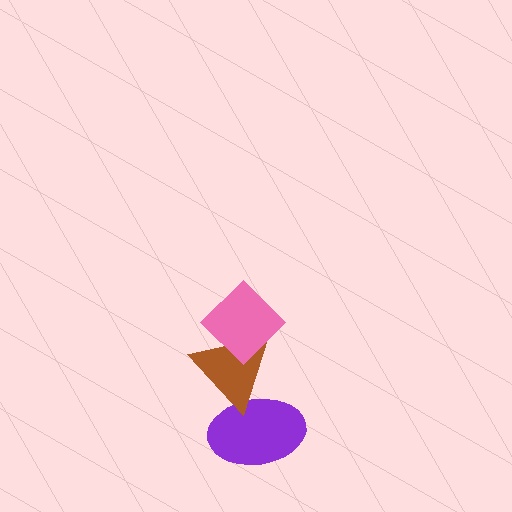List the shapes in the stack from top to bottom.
From top to bottom: the pink diamond, the brown triangle, the purple ellipse.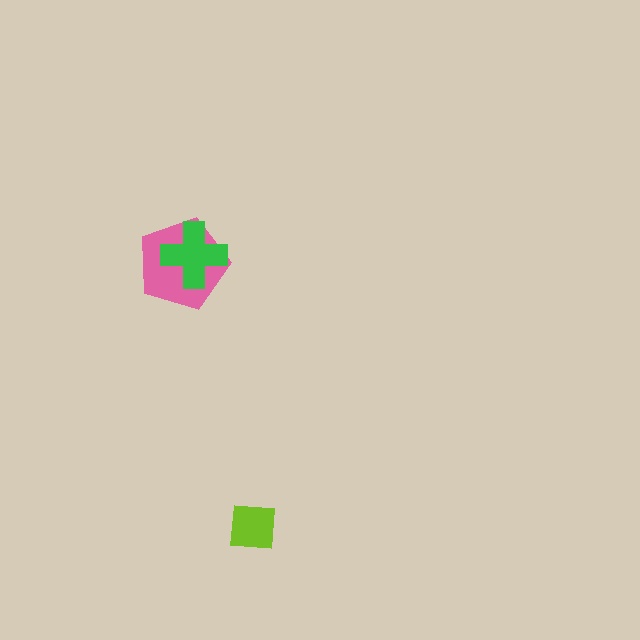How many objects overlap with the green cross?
1 object overlaps with the green cross.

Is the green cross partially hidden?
No, no other shape covers it.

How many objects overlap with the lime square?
0 objects overlap with the lime square.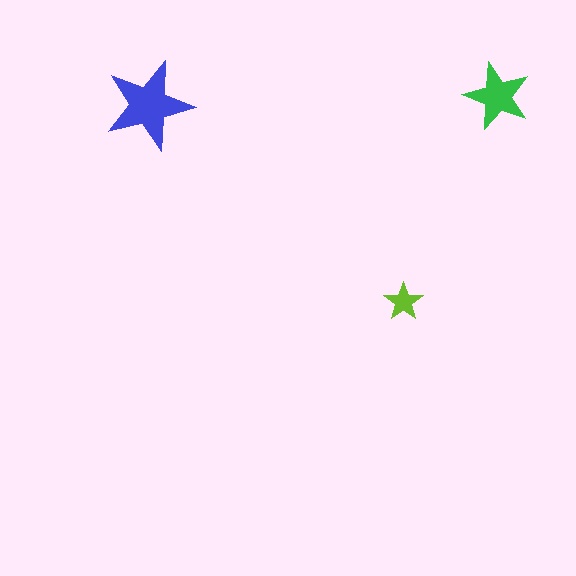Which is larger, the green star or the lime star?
The green one.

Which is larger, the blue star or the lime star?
The blue one.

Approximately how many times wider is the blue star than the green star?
About 1.5 times wider.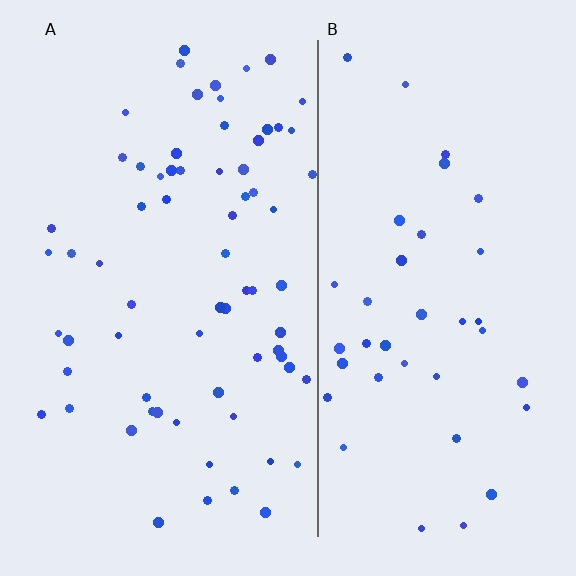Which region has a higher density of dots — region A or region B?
A (the left).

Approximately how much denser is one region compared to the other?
Approximately 1.8× — region A over region B.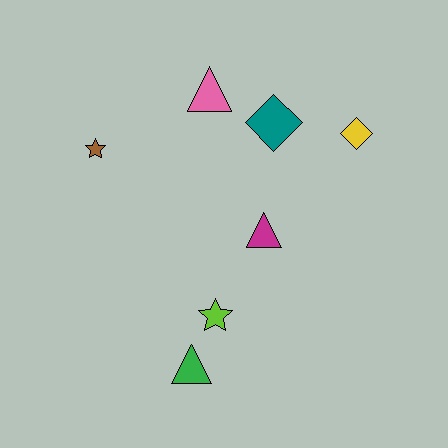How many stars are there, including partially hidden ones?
There are 2 stars.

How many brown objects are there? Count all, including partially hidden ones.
There is 1 brown object.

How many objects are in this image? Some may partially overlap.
There are 7 objects.